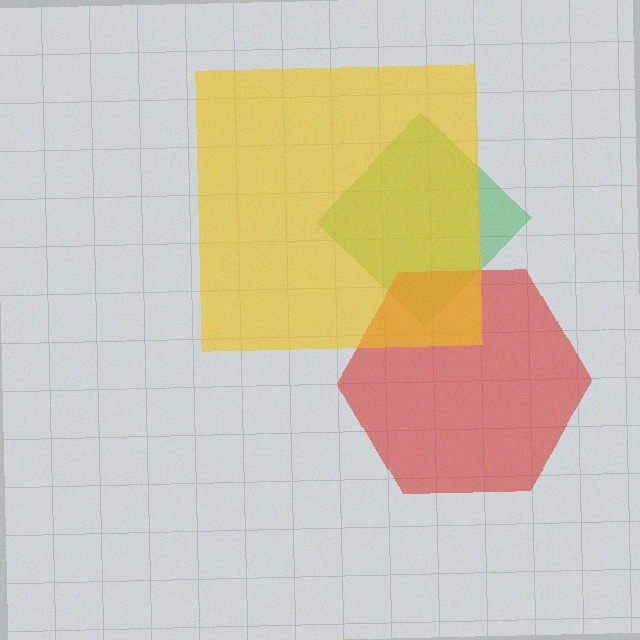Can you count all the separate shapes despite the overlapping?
Yes, there are 3 separate shapes.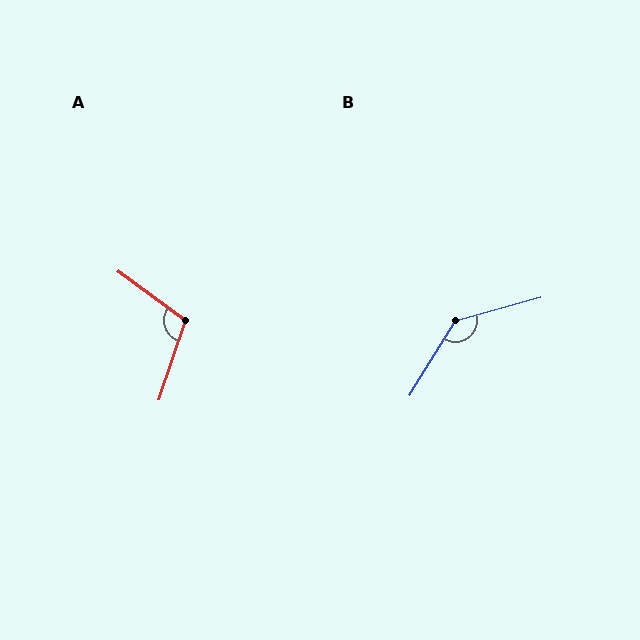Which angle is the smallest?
A, at approximately 108 degrees.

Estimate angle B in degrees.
Approximately 137 degrees.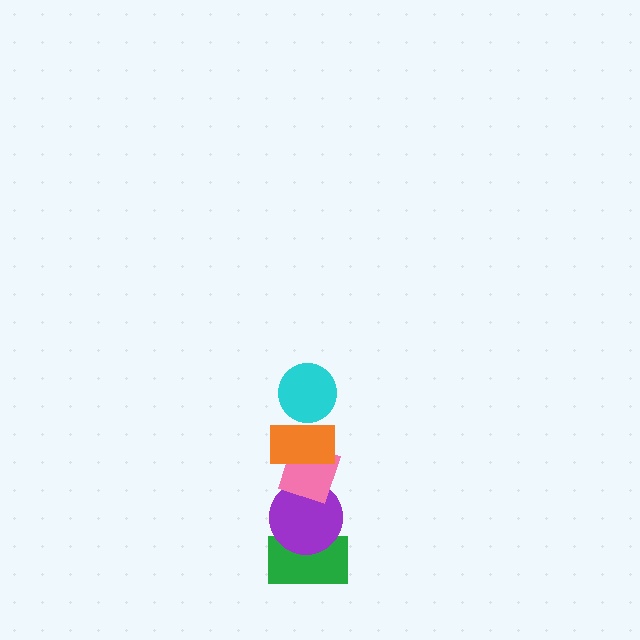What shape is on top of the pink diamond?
The orange rectangle is on top of the pink diamond.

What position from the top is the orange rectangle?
The orange rectangle is 2nd from the top.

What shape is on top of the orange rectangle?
The cyan circle is on top of the orange rectangle.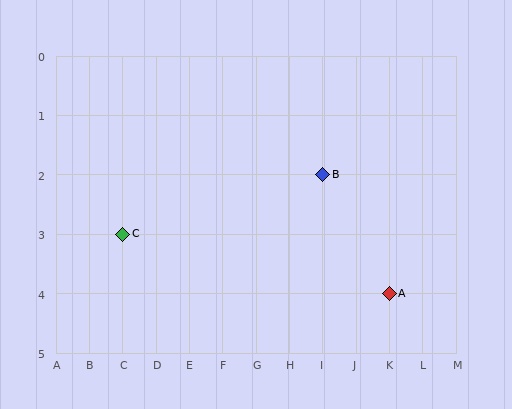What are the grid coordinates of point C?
Point C is at grid coordinates (C, 3).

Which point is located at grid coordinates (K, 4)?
Point A is at (K, 4).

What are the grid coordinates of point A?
Point A is at grid coordinates (K, 4).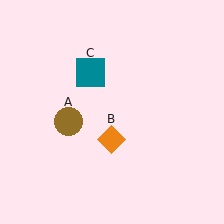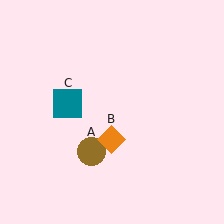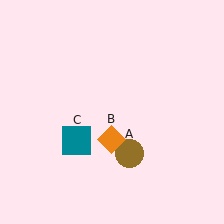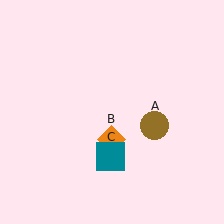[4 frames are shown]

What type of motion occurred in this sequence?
The brown circle (object A), teal square (object C) rotated counterclockwise around the center of the scene.